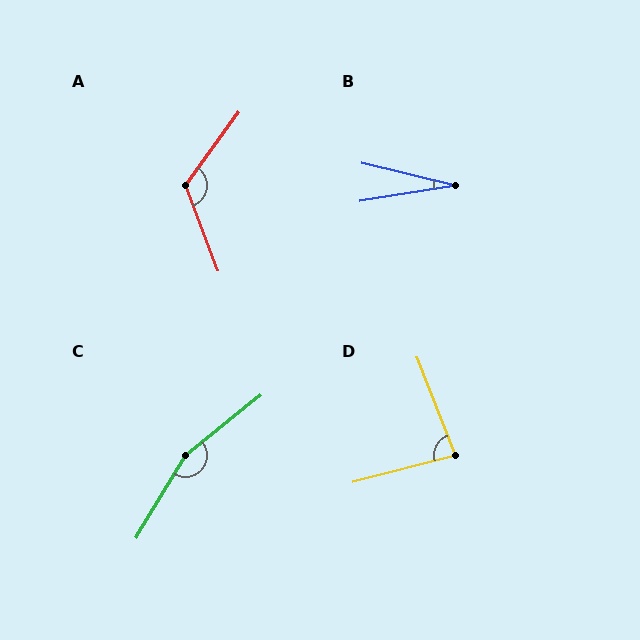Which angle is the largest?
C, at approximately 160 degrees.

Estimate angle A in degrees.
Approximately 123 degrees.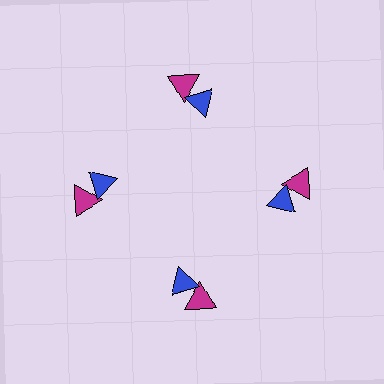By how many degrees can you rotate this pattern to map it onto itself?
The pattern maps onto itself every 90 degrees of rotation.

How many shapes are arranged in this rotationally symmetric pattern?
There are 8 shapes, arranged in 4 groups of 2.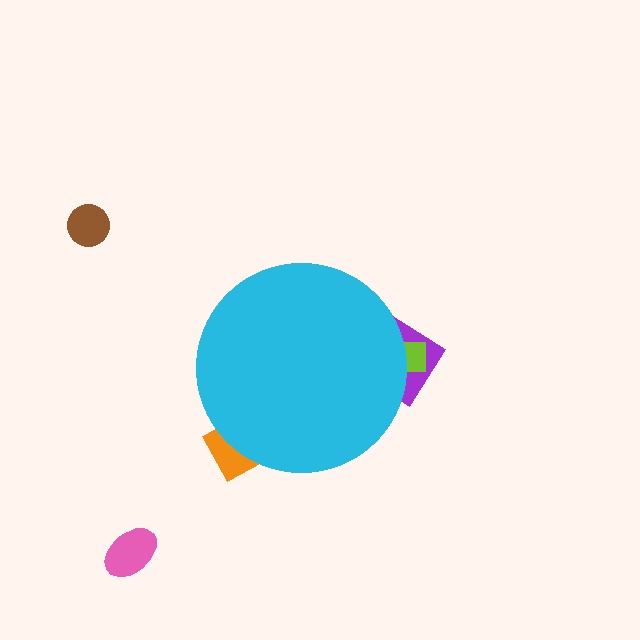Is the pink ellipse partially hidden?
No, the pink ellipse is fully visible.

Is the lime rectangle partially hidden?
Yes, the lime rectangle is partially hidden behind the cyan circle.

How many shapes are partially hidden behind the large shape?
3 shapes are partially hidden.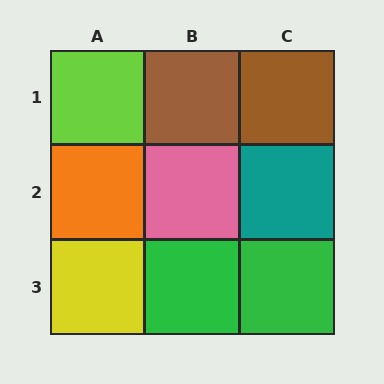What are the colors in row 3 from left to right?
Yellow, green, green.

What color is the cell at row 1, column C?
Brown.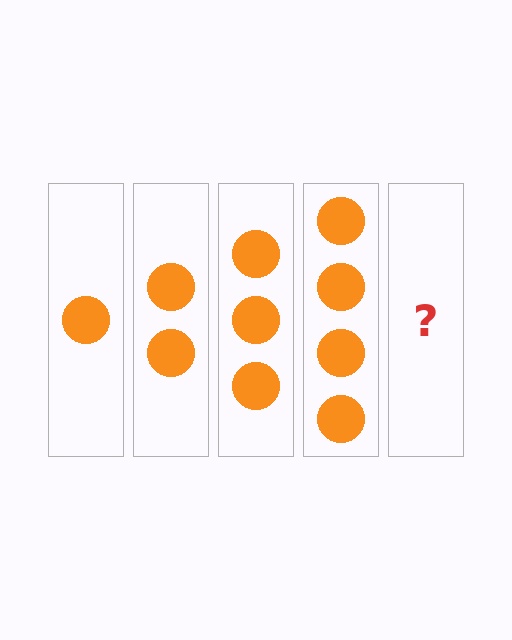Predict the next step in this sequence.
The next step is 5 circles.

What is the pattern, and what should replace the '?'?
The pattern is that each step adds one more circle. The '?' should be 5 circles.